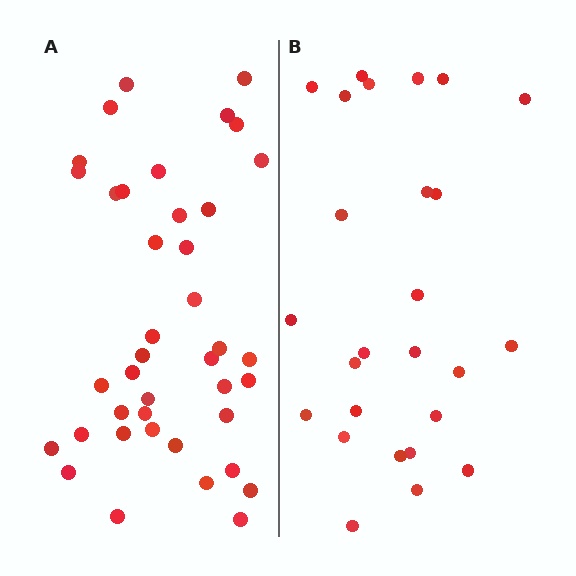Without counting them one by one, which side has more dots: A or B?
Region A (the left region) has more dots.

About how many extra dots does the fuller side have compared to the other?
Region A has approximately 15 more dots than region B.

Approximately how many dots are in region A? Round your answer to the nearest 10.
About 40 dots.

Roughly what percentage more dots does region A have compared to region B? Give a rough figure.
About 55% more.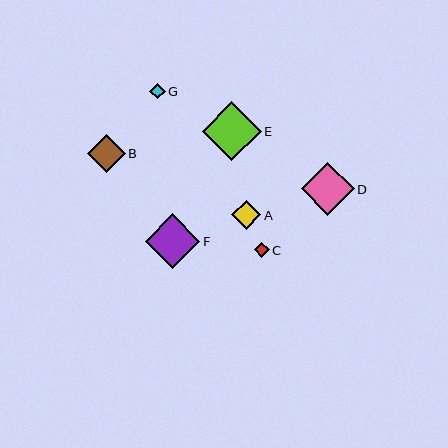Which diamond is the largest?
Diamond E is the largest with a size of approximately 58 pixels.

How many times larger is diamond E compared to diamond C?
Diamond E is approximately 3.8 times the size of diamond C.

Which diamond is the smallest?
Diamond G is the smallest with a size of approximately 15 pixels.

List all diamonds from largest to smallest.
From largest to smallest: E, F, D, B, A, C, G.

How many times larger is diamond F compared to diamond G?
Diamond F is approximately 3.6 times the size of diamond G.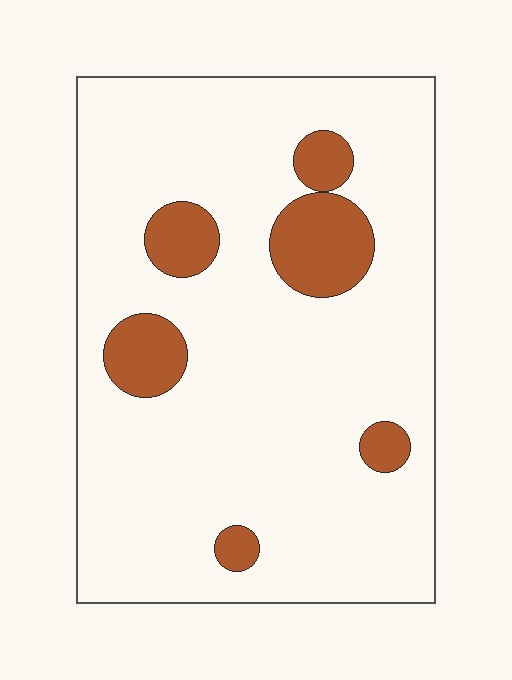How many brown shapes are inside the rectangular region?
6.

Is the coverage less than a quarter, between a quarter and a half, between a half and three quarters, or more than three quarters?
Less than a quarter.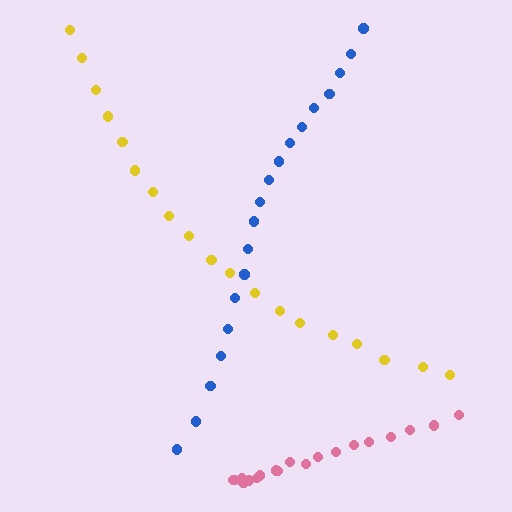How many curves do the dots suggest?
There are 3 distinct paths.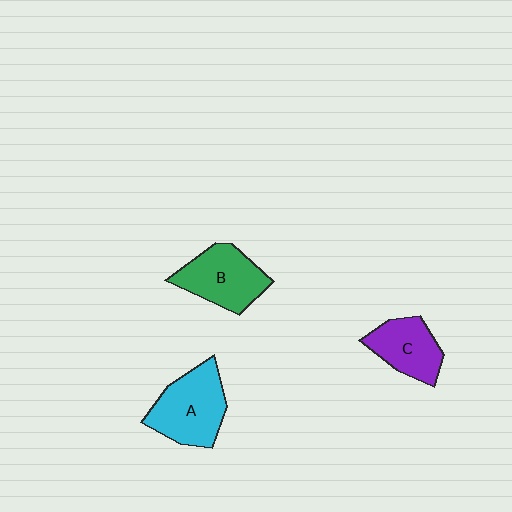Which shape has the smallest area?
Shape C (purple).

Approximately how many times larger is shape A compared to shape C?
Approximately 1.3 times.